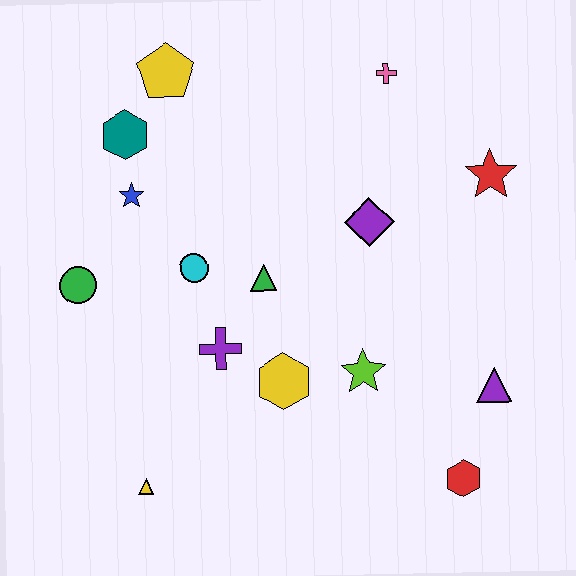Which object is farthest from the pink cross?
The yellow triangle is farthest from the pink cross.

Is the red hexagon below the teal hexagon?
Yes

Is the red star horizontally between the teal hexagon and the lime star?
No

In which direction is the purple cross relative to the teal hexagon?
The purple cross is below the teal hexagon.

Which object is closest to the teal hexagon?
The blue star is closest to the teal hexagon.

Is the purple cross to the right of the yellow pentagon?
Yes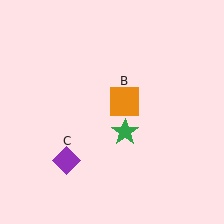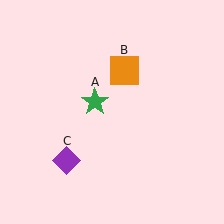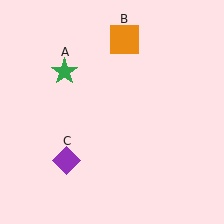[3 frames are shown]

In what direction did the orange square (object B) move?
The orange square (object B) moved up.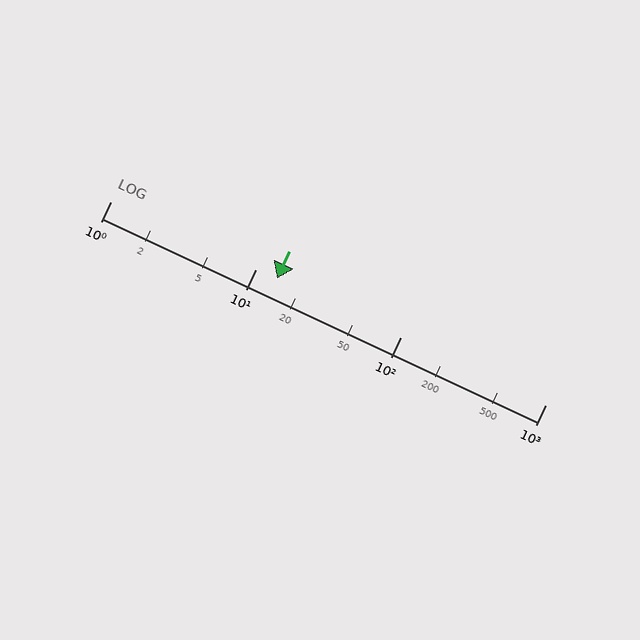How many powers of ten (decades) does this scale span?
The scale spans 3 decades, from 1 to 1000.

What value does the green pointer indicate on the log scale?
The pointer indicates approximately 14.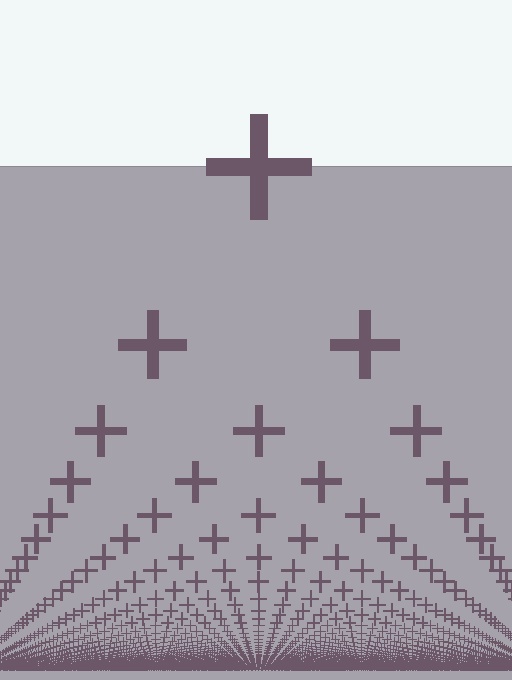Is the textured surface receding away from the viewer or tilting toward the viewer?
The surface appears to tilt toward the viewer. Texture elements get larger and sparser toward the top.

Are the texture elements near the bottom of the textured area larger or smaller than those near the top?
Smaller. The gradient is inverted — elements near the bottom are smaller and denser.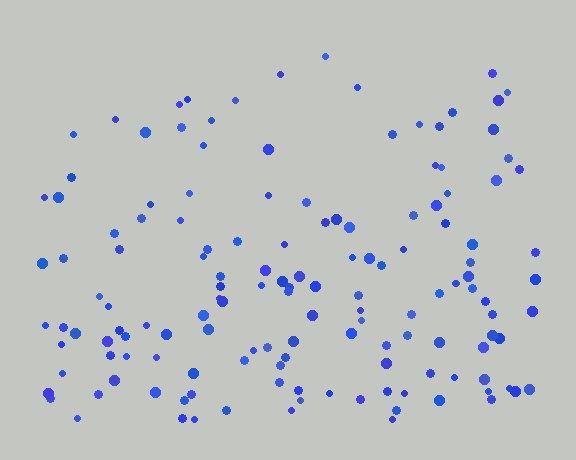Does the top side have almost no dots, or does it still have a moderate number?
Still a moderate number, just noticeably fewer than the bottom.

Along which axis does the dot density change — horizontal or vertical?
Vertical.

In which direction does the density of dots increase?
From top to bottom, with the bottom side densest.